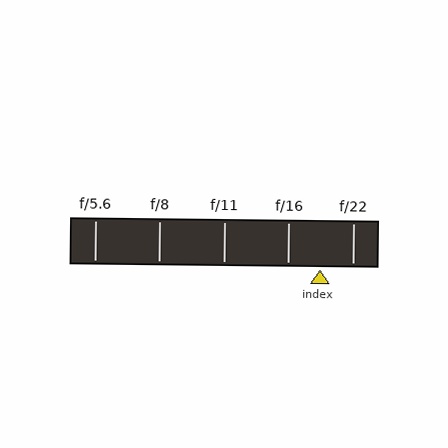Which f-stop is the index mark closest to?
The index mark is closest to f/22.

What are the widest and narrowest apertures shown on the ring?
The widest aperture shown is f/5.6 and the narrowest is f/22.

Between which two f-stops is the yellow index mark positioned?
The index mark is between f/16 and f/22.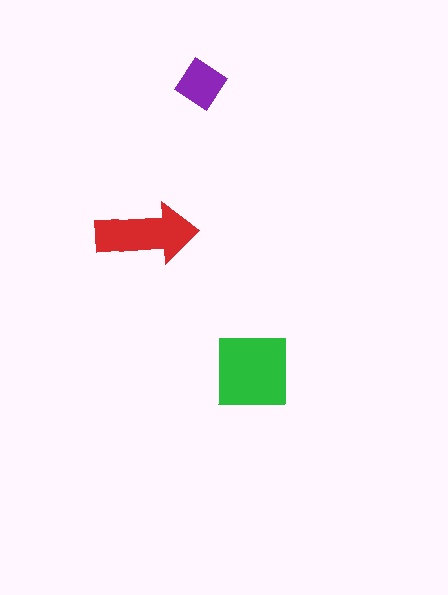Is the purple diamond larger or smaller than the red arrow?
Smaller.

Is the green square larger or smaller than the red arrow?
Larger.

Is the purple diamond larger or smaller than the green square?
Smaller.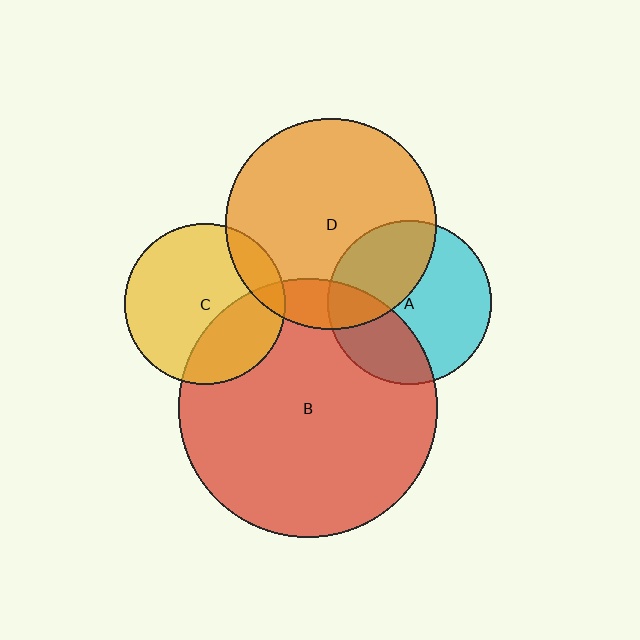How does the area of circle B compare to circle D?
Approximately 1.5 times.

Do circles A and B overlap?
Yes.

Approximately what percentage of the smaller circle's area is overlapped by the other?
Approximately 30%.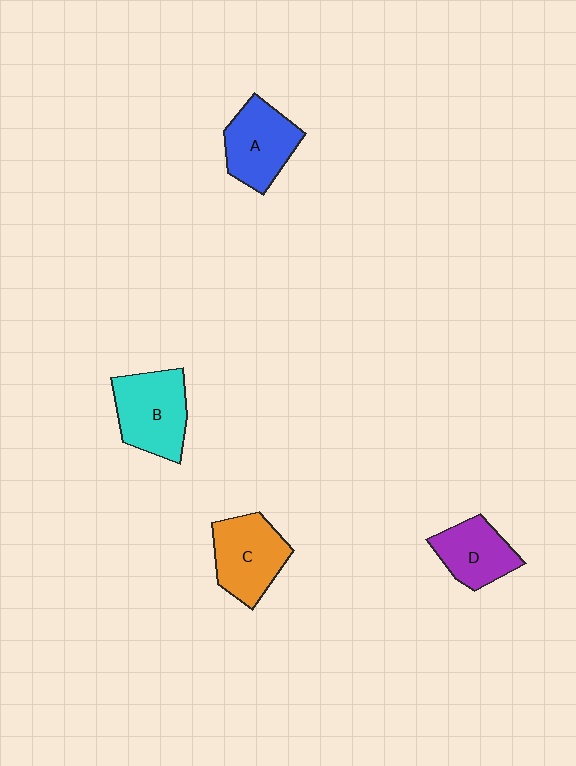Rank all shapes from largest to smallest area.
From largest to smallest: B (cyan), C (orange), A (blue), D (purple).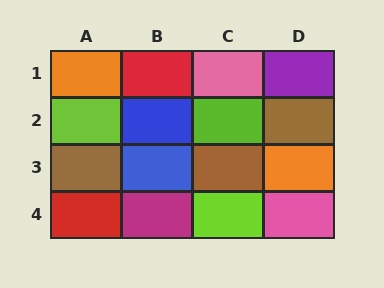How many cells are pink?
2 cells are pink.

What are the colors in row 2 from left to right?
Lime, blue, lime, brown.